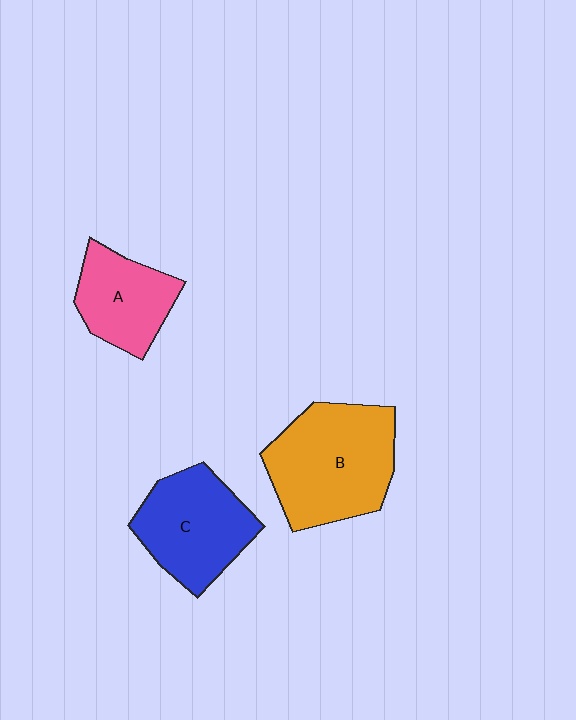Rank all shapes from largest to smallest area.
From largest to smallest: B (orange), C (blue), A (pink).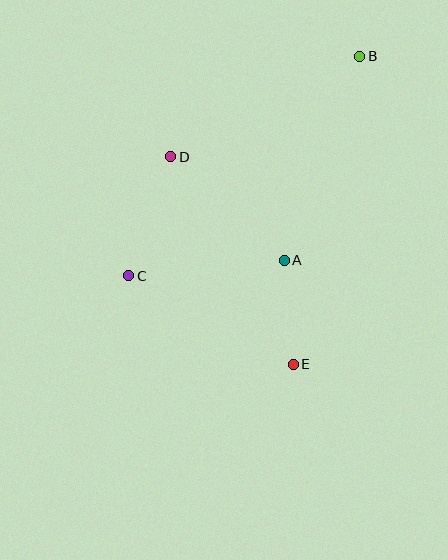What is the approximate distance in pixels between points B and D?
The distance between B and D is approximately 214 pixels.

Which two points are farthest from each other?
Points B and C are farthest from each other.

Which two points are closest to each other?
Points A and E are closest to each other.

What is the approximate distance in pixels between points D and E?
The distance between D and E is approximately 241 pixels.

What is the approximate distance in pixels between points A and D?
The distance between A and D is approximately 153 pixels.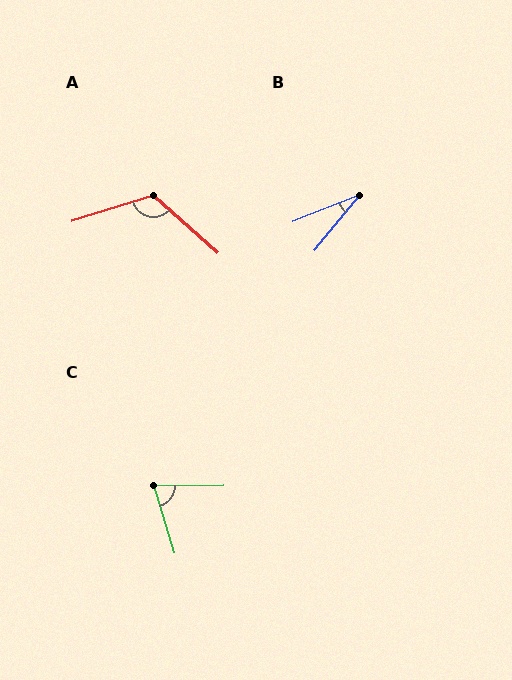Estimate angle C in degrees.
Approximately 73 degrees.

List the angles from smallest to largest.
B (29°), C (73°), A (121°).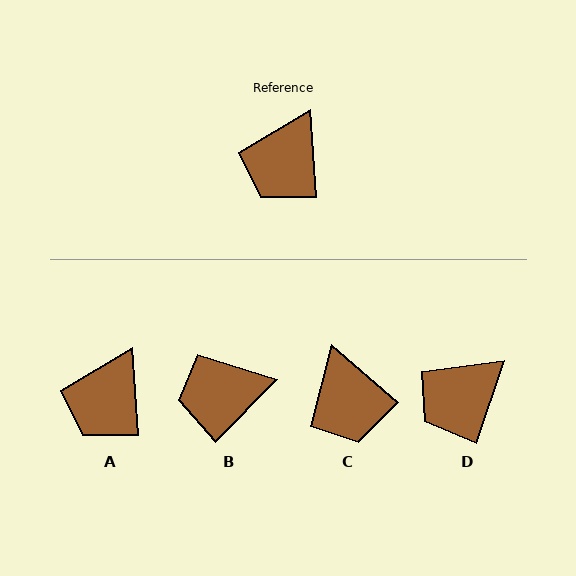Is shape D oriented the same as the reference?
No, it is off by about 23 degrees.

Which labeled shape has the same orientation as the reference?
A.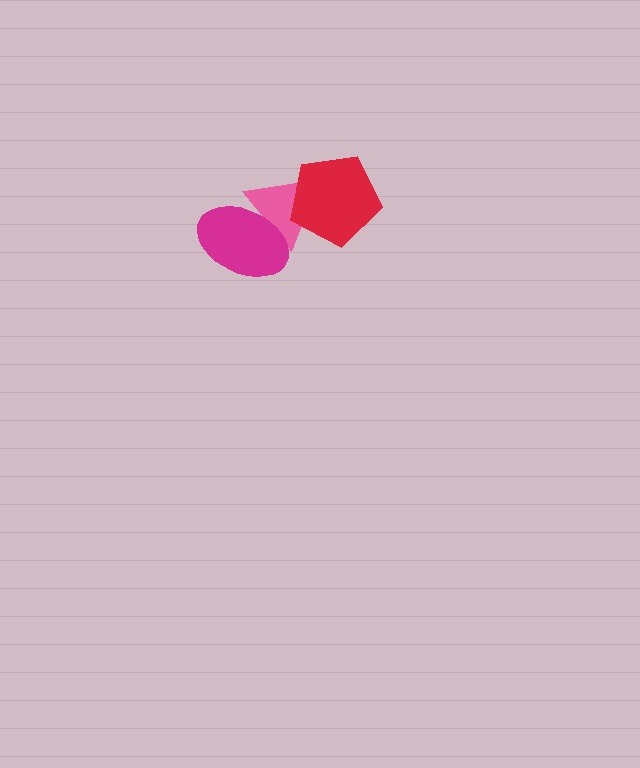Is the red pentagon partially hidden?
No, no other shape covers it.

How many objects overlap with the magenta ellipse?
1 object overlaps with the magenta ellipse.